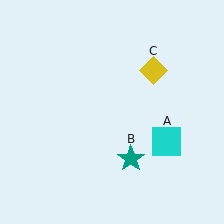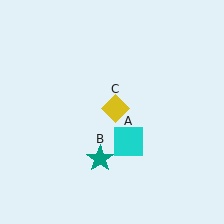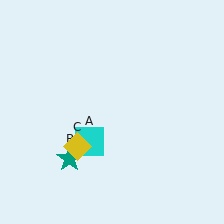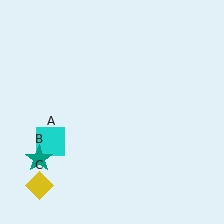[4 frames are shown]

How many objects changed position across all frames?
3 objects changed position: cyan square (object A), teal star (object B), yellow diamond (object C).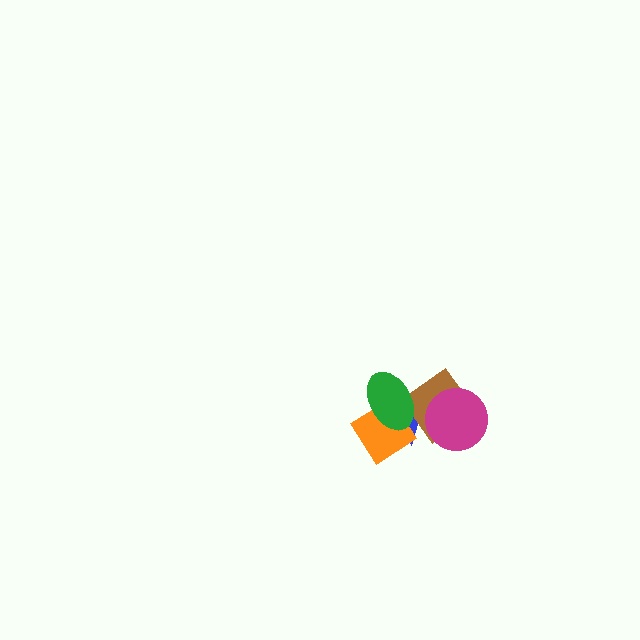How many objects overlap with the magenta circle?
2 objects overlap with the magenta circle.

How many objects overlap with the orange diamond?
2 objects overlap with the orange diamond.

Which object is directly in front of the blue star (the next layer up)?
The orange diamond is directly in front of the blue star.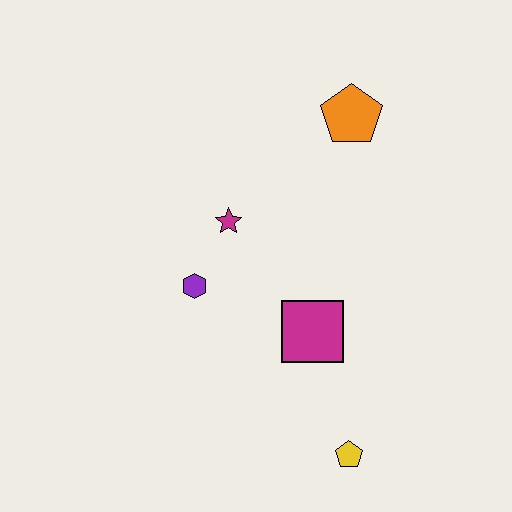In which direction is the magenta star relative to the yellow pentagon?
The magenta star is above the yellow pentagon.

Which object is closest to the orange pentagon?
The magenta star is closest to the orange pentagon.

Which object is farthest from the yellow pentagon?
The orange pentagon is farthest from the yellow pentagon.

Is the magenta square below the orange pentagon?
Yes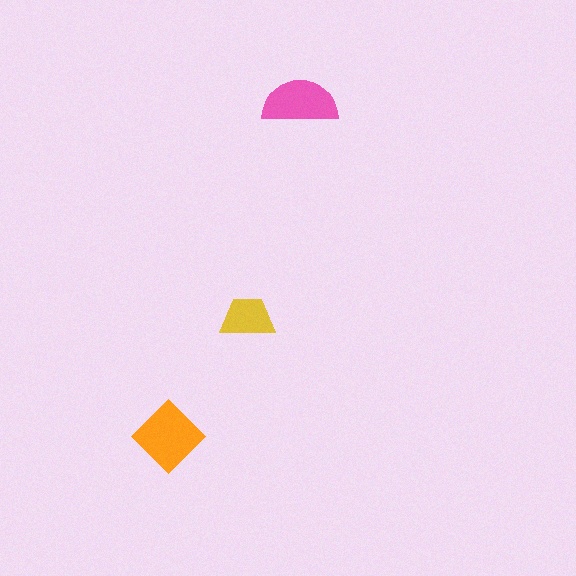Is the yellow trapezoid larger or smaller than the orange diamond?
Smaller.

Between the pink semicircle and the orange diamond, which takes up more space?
The orange diamond.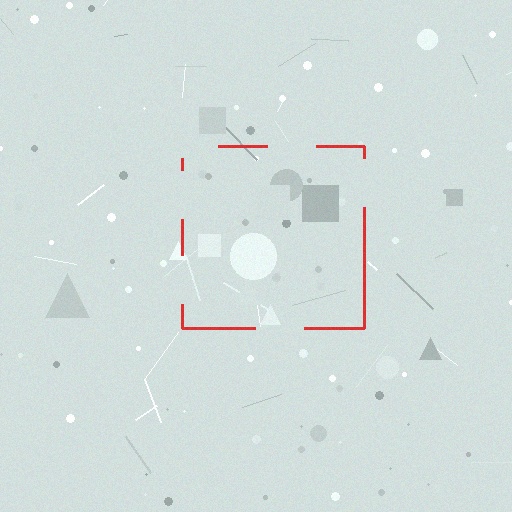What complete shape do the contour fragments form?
The contour fragments form a square.